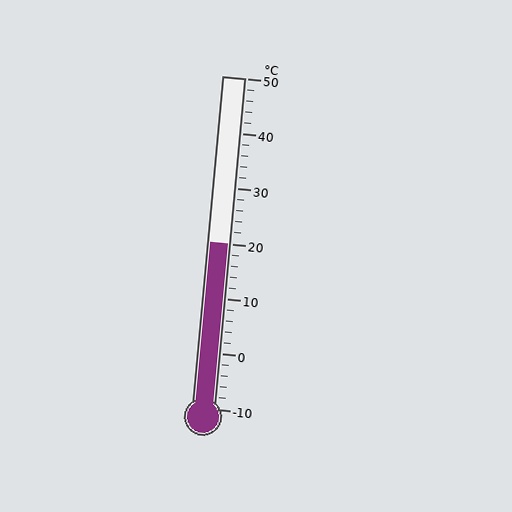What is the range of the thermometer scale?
The thermometer scale ranges from -10°C to 50°C.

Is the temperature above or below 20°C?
The temperature is at 20°C.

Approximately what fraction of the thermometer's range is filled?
The thermometer is filled to approximately 50% of its range.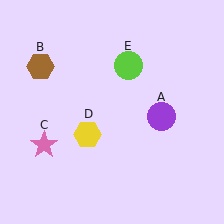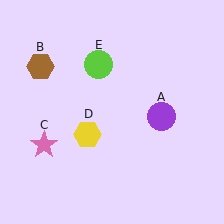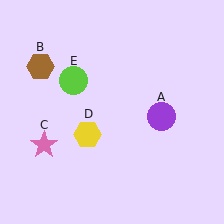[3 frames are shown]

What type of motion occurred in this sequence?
The lime circle (object E) rotated counterclockwise around the center of the scene.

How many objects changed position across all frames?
1 object changed position: lime circle (object E).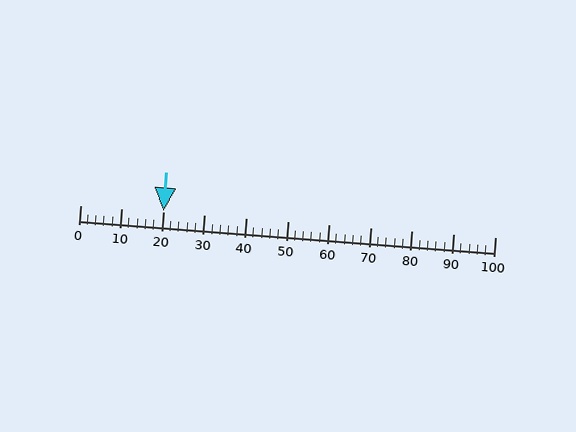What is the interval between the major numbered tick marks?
The major tick marks are spaced 10 units apart.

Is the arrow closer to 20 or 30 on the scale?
The arrow is closer to 20.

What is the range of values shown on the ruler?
The ruler shows values from 0 to 100.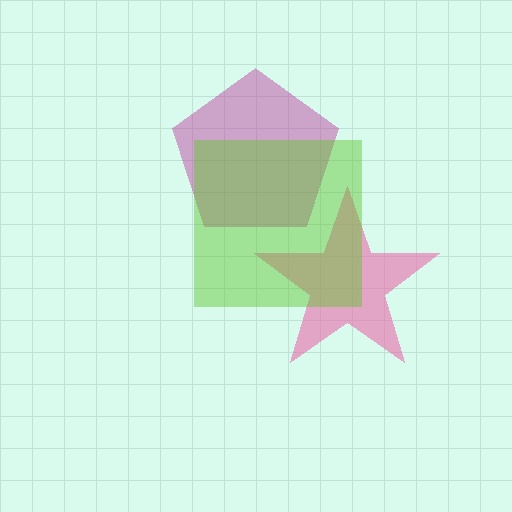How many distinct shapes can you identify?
There are 3 distinct shapes: a magenta pentagon, a pink star, a lime square.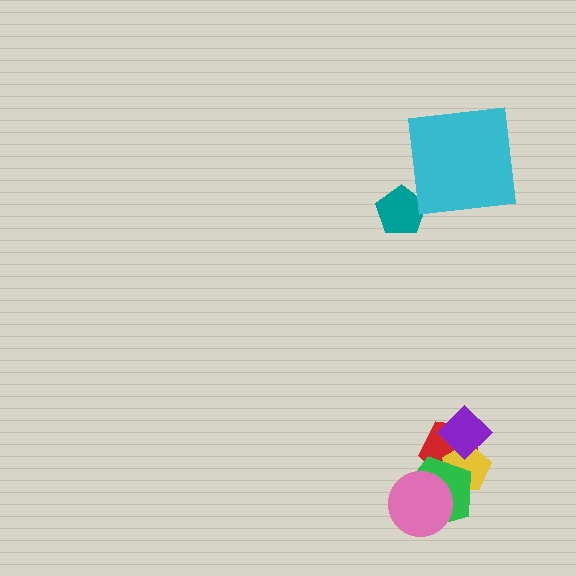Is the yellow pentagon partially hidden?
Yes, it is partially covered by another shape.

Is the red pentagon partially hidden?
Yes, it is partially covered by another shape.